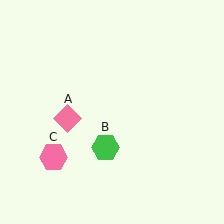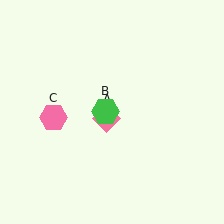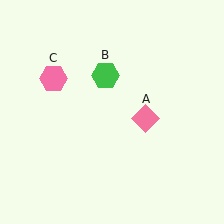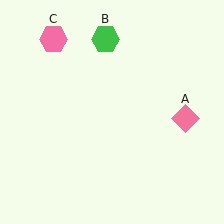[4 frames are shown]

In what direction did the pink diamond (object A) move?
The pink diamond (object A) moved right.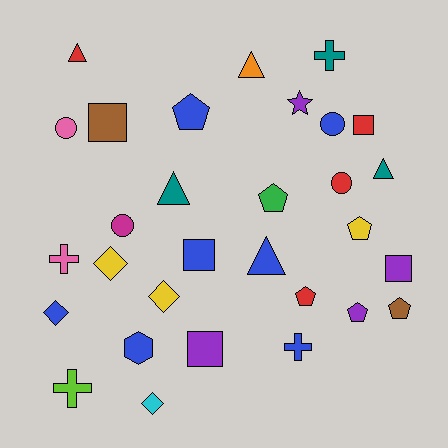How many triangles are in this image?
There are 5 triangles.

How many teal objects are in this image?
There are 3 teal objects.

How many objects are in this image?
There are 30 objects.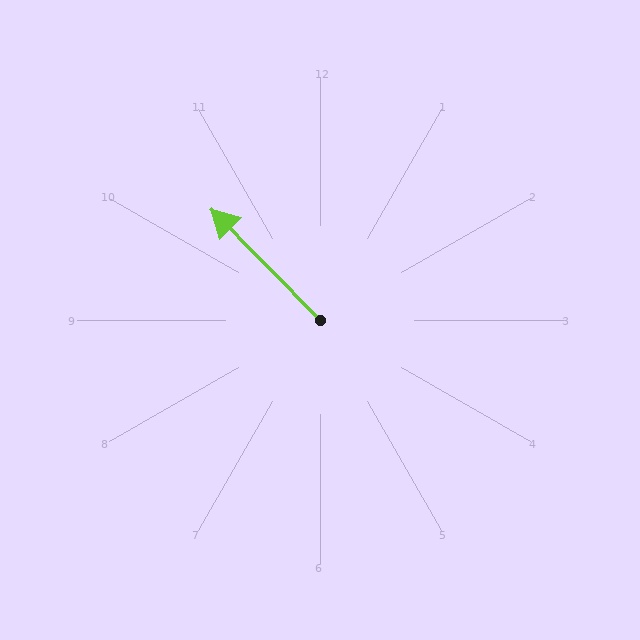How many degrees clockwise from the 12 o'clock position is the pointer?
Approximately 315 degrees.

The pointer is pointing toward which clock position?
Roughly 11 o'clock.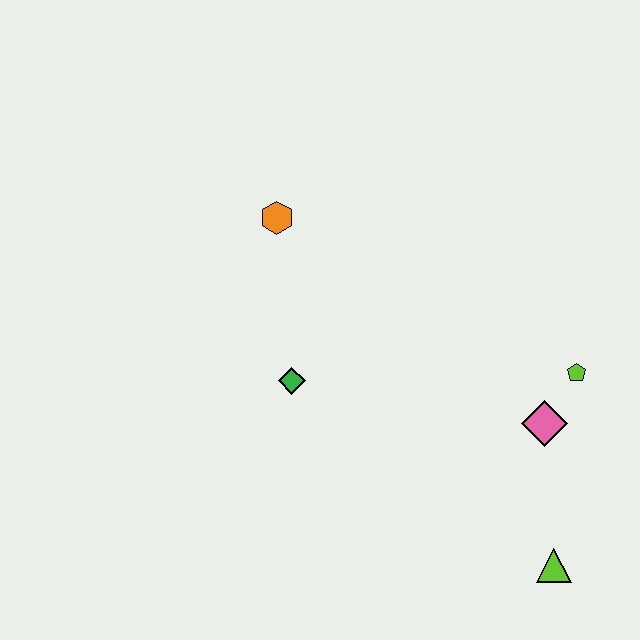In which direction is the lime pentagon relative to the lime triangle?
The lime pentagon is above the lime triangle.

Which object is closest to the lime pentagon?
The pink diamond is closest to the lime pentagon.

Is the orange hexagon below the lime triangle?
No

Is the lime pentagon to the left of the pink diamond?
No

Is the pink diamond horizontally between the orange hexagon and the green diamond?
No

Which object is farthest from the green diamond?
The lime triangle is farthest from the green diamond.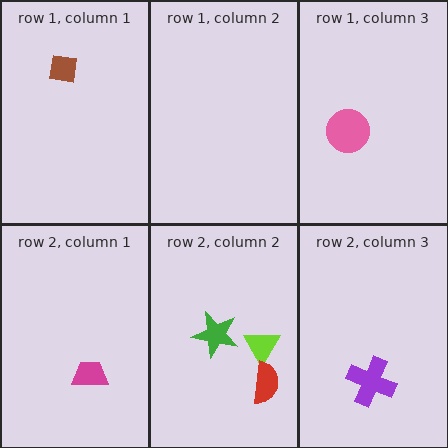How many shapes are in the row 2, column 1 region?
1.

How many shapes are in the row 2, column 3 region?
1.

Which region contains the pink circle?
The row 1, column 3 region.